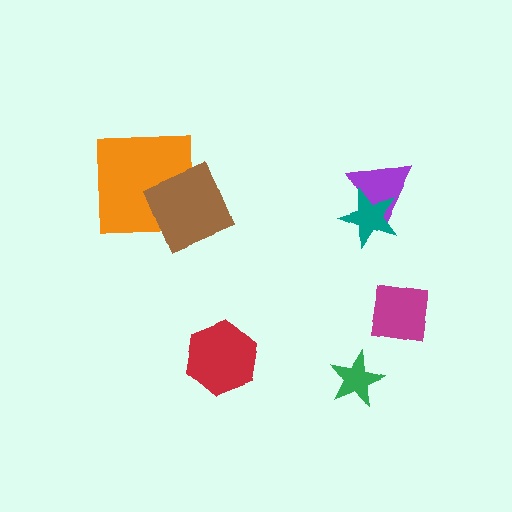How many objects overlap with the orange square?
1 object overlaps with the orange square.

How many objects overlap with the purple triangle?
1 object overlaps with the purple triangle.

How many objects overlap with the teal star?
1 object overlaps with the teal star.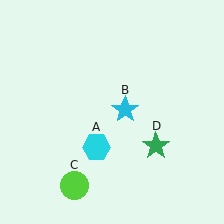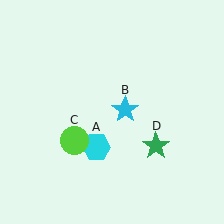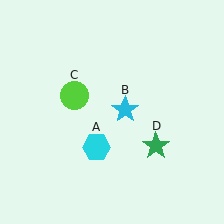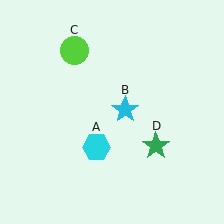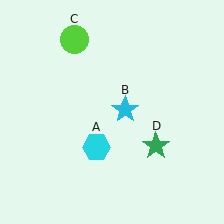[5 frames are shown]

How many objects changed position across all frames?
1 object changed position: lime circle (object C).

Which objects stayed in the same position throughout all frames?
Cyan hexagon (object A) and cyan star (object B) and green star (object D) remained stationary.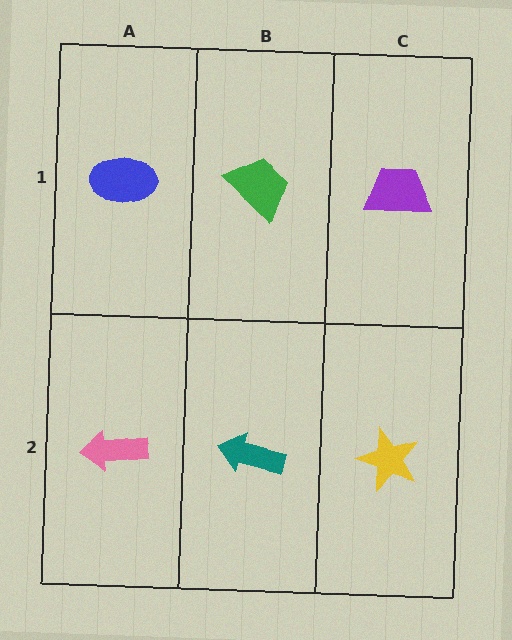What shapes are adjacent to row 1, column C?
A yellow star (row 2, column C), a green trapezoid (row 1, column B).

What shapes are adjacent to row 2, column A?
A blue ellipse (row 1, column A), a teal arrow (row 2, column B).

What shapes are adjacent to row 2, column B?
A green trapezoid (row 1, column B), a pink arrow (row 2, column A), a yellow star (row 2, column C).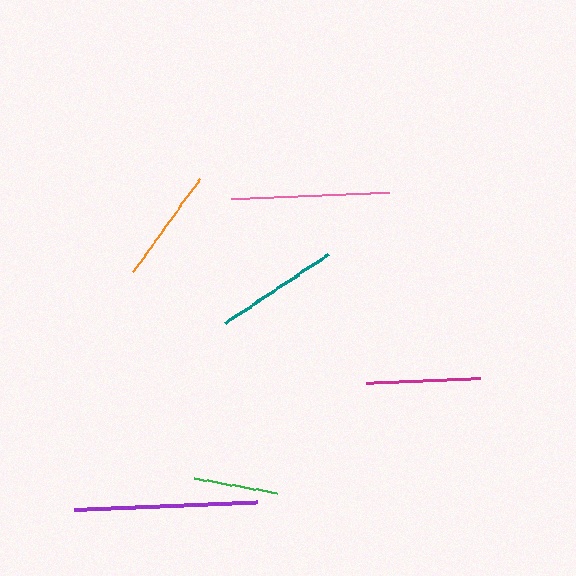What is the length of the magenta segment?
The magenta segment is approximately 113 pixels long.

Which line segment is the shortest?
The green line is the shortest at approximately 84 pixels.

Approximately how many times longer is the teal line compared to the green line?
The teal line is approximately 1.5 times the length of the green line.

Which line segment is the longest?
The purple line is the longest at approximately 183 pixels.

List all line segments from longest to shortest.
From longest to shortest: purple, pink, teal, orange, magenta, green.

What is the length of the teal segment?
The teal segment is approximately 123 pixels long.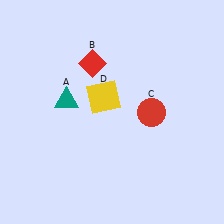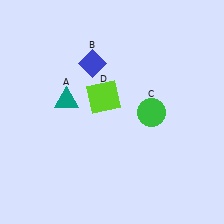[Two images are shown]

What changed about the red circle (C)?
In Image 1, C is red. In Image 2, it changed to green.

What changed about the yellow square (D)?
In Image 1, D is yellow. In Image 2, it changed to lime.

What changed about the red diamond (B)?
In Image 1, B is red. In Image 2, it changed to blue.